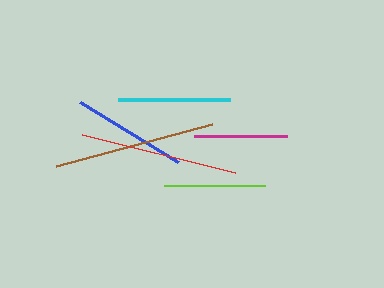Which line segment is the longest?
The brown line is the longest at approximately 162 pixels.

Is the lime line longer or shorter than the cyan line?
The cyan line is longer than the lime line.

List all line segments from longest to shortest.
From longest to shortest: brown, red, blue, cyan, lime, magenta.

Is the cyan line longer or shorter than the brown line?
The brown line is longer than the cyan line.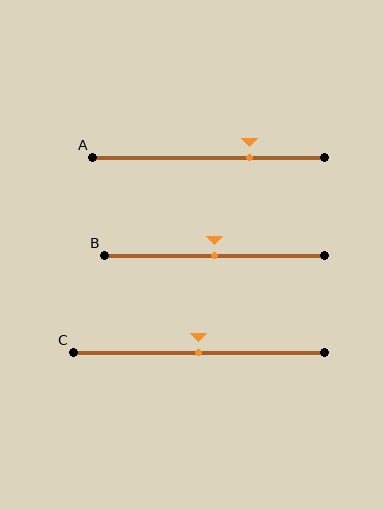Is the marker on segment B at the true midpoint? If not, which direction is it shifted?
Yes, the marker on segment B is at the true midpoint.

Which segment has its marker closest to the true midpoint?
Segment B has its marker closest to the true midpoint.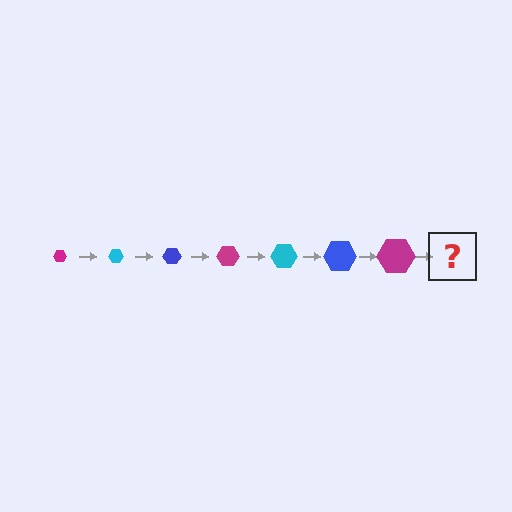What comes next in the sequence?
The next element should be a cyan hexagon, larger than the previous one.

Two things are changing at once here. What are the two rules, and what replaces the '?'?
The two rules are that the hexagon grows larger each step and the color cycles through magenta, cyan, and blue. The '?' should be a cyan hexagon, larger than the previous one.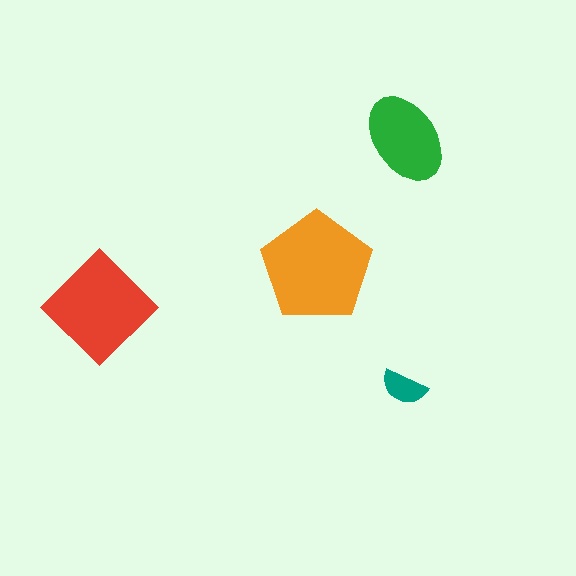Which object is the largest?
The orange pentagon.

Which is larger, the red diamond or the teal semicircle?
The red diamond.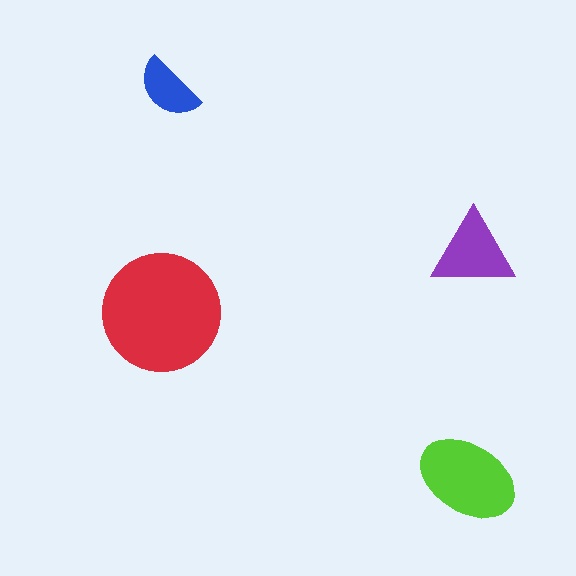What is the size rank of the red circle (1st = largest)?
1st.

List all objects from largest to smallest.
The red circle, the lime ellipse, the purple triangle, the blue semicircle.